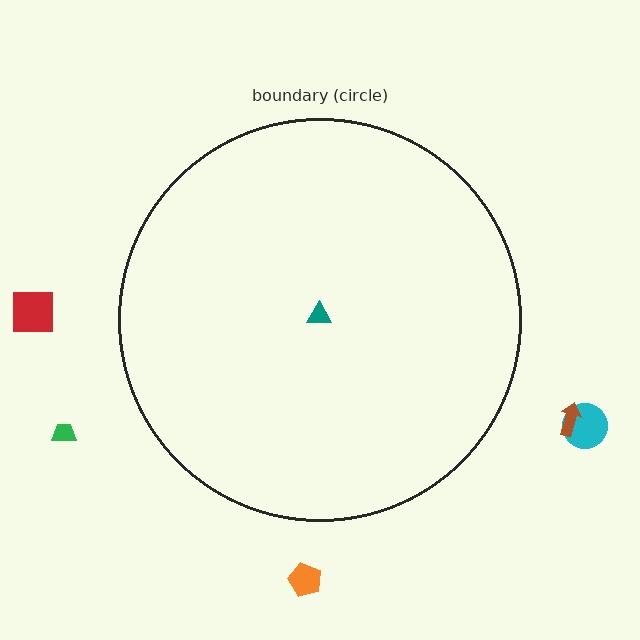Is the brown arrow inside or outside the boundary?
Outside.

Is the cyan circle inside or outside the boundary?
Outside.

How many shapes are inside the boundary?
1 inside, 5 outside.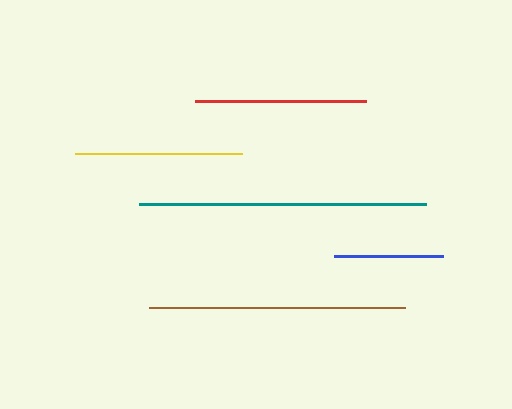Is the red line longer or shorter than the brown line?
The brown line is longer than the red line.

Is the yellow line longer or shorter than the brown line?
The brown line is longer than the yellow line.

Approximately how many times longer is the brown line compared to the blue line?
The brown line is approximately 2.4 times the length of the blue line.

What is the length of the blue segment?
The blue segment is approximately 109 pixels long.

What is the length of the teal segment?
The teal segment is approximately 287 pixels long.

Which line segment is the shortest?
The blue line is the shortest at approximately 109 pixels.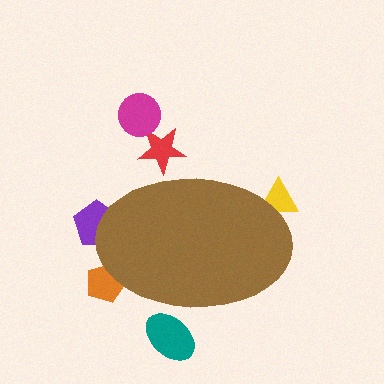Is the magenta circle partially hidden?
No, the magenta circle is fully visible.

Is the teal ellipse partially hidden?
Yes, the teal ellipse is partially hidden behind the brown ellipse.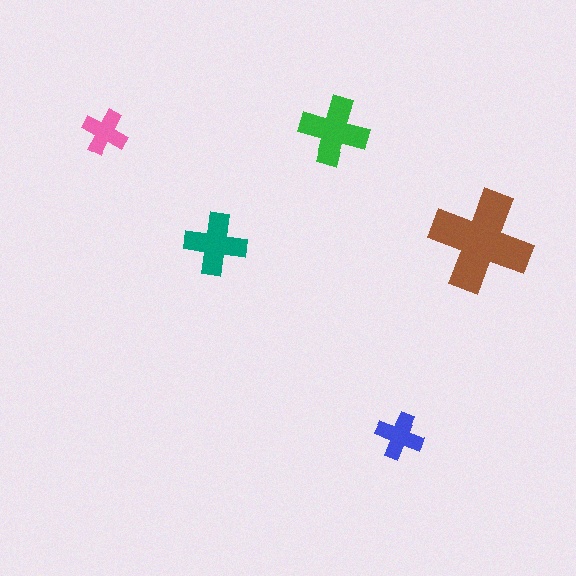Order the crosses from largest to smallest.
the brown one, the green one, the teal one, the blue one, the pink one.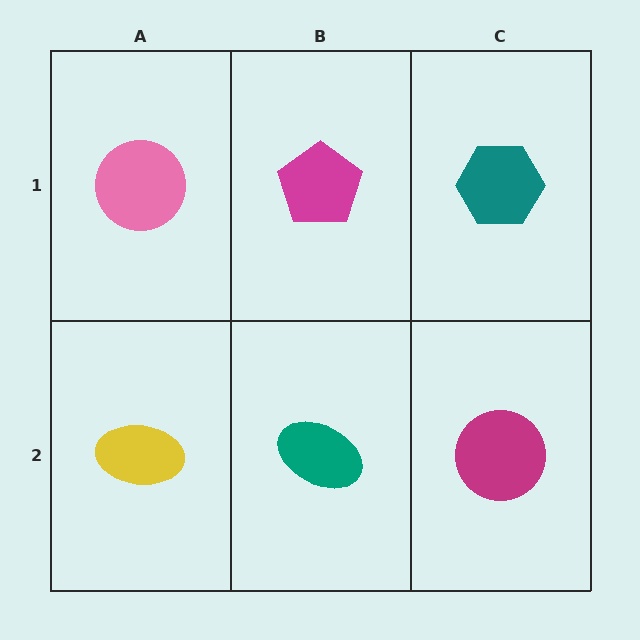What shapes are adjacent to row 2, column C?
A teal hexagon (row 1, column C), a teal ellipse (row 2, column B).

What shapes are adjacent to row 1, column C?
A magenta circle (row 2, column C), a magenta pentagon (row 1, column B).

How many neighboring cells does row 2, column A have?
2.